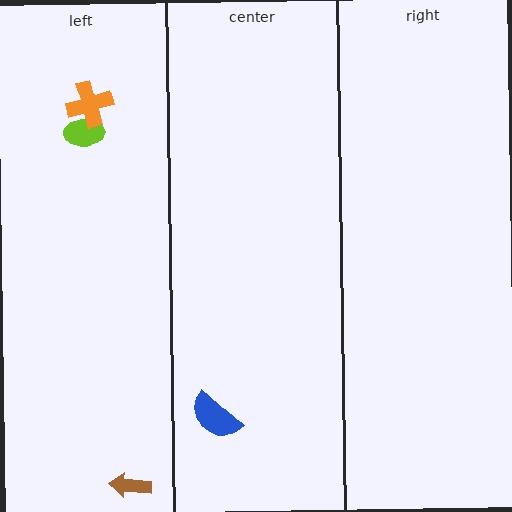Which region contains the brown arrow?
The left region.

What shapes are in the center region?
The blue semicircle.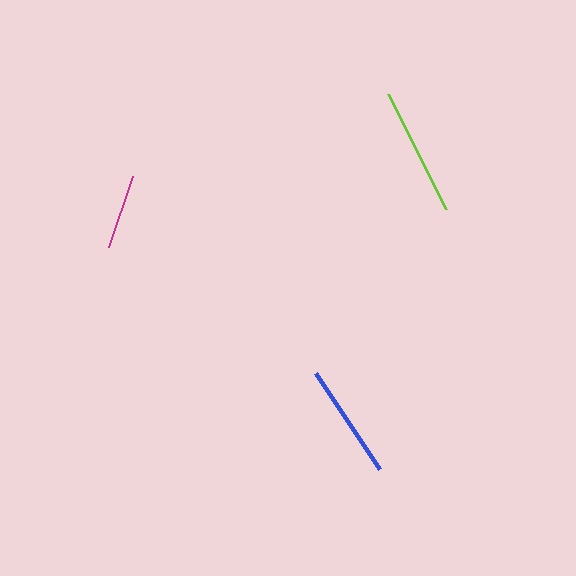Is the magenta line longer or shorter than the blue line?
The blue line is longer than the magenta line.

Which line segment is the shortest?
The magenta line is the shortest at approximately 75 pixels.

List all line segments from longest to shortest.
From longest to shortest: lime, blue, magenta.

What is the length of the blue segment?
The blue segment is approximately 116 pixels long.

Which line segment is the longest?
The lime line is the longest at approximately 129 pixels.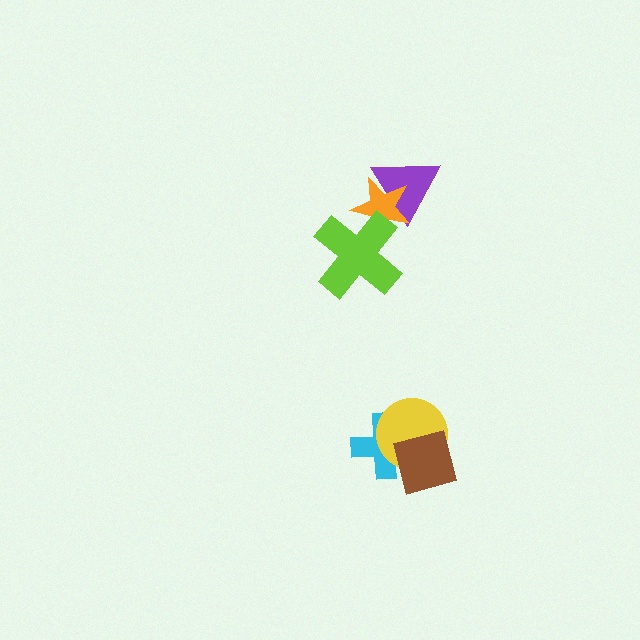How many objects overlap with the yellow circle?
2 objects overlap with the yellow circle.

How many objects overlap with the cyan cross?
2 objects overlap with the cyan cross.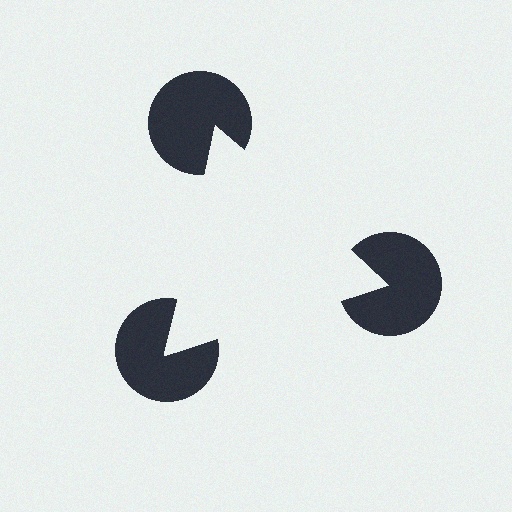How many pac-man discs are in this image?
There are 3 — one at each vertex of the illusory triangle.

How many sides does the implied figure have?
3 sides.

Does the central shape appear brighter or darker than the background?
It typically appears slightly brighter than the background, even though no actual brightness change is drawn.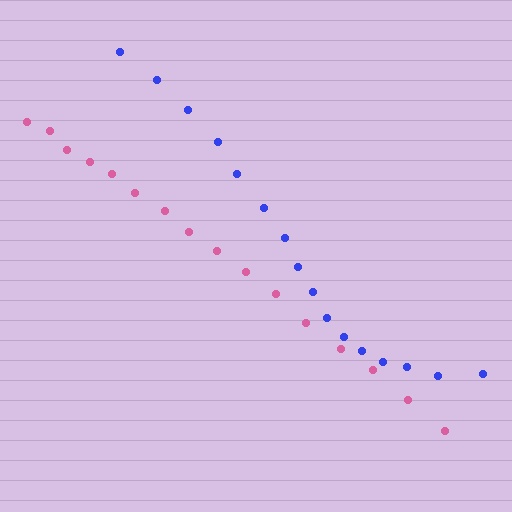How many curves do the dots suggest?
There are 2 distinct paths.